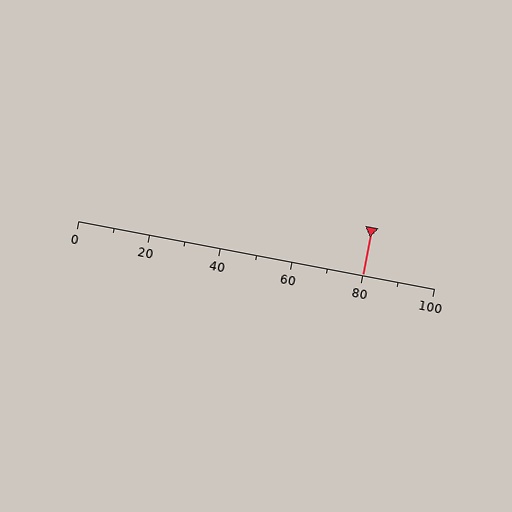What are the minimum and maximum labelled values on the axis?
The axis runs from 0 to 100.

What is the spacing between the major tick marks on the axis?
The major ticks are spaced 20 apart.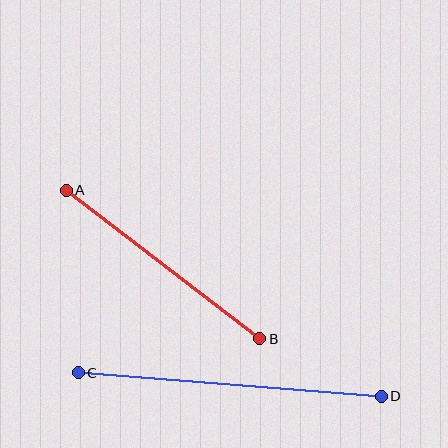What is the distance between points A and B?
The distance is approximately 244 pixels.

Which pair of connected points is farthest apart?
Points C and D are farthest apart.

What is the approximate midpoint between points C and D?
The midpoint is at approximately (230, 385) pixels.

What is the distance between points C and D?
The distance is approximately 304 pixels.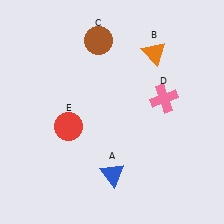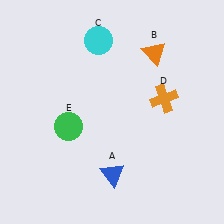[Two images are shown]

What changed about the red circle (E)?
In Image 1, E is red. In Image 2, it changed to green.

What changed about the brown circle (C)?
In Image 1, C is brown. In Image 2, it changed to cyan.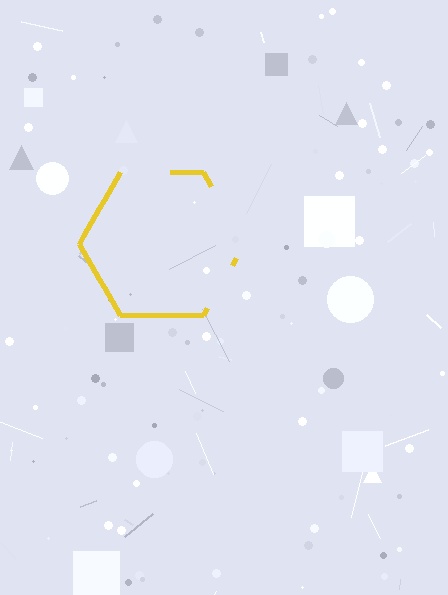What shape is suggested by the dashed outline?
The dashed outline suggests a hexagon.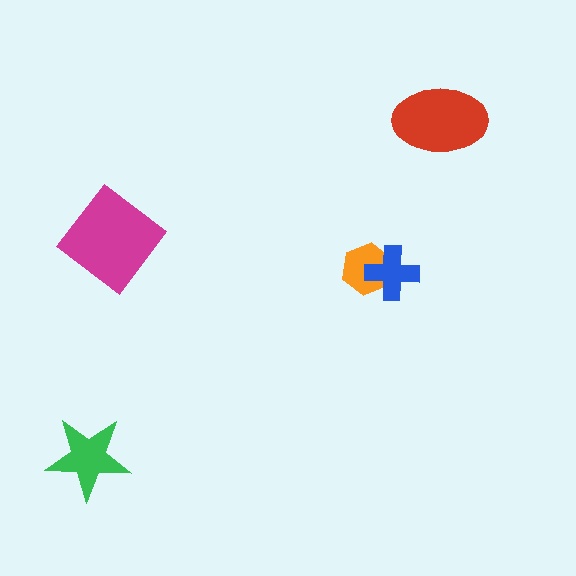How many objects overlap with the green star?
0 objects overlap with the green star.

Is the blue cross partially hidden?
No, no other shape covers it.